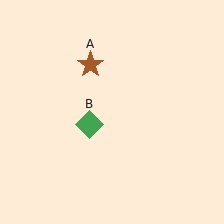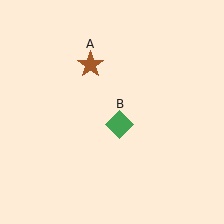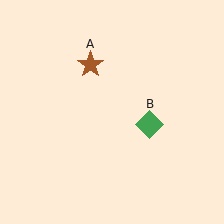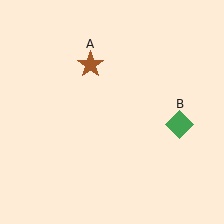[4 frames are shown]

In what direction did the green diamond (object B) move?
The green diamond (object B) moved right.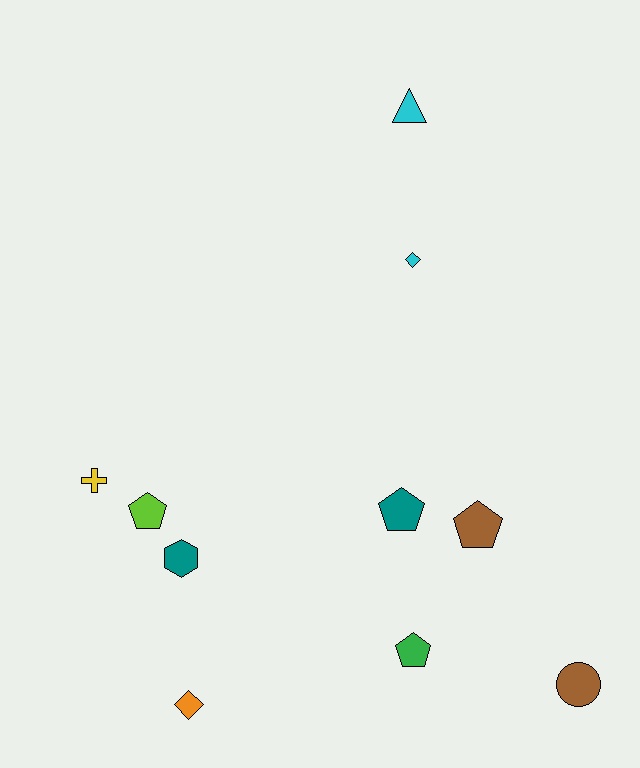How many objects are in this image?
There are 10 objects.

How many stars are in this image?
There are no stars.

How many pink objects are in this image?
There are no pink objects.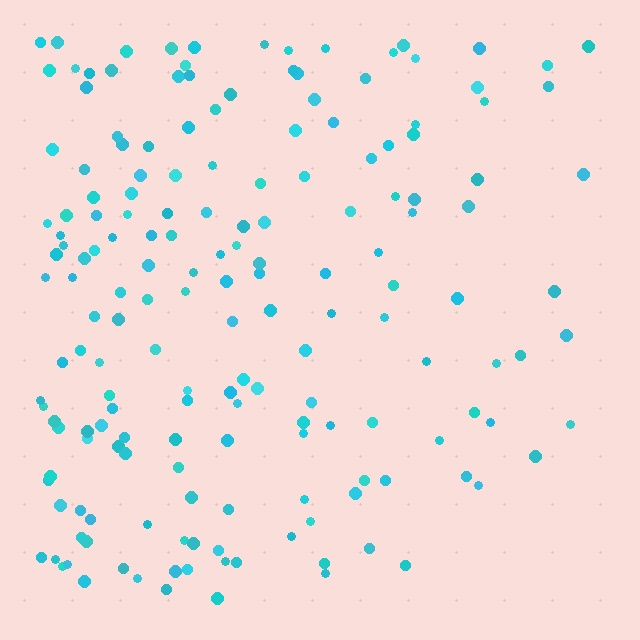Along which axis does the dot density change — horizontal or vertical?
Horizontal.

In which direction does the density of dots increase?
From right to left, with the left side densest.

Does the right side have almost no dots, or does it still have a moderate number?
Still a moderate number, just noticeably fewer than the left.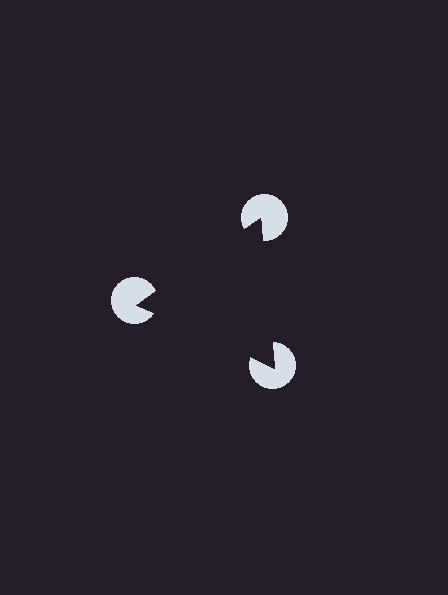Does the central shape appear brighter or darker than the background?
It typically appears slightly darker than the background, even though no actual brightness change is drawn.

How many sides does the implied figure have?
3 sides.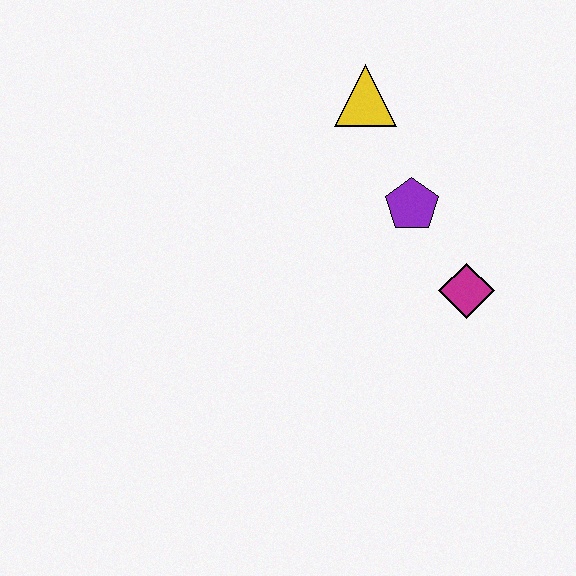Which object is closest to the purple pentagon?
The magenta diamond is closest to the purple pentagon.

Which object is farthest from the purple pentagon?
The yellow triangle is farthest from the purple pentagon.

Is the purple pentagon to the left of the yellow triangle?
No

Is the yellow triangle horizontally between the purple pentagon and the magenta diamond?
No